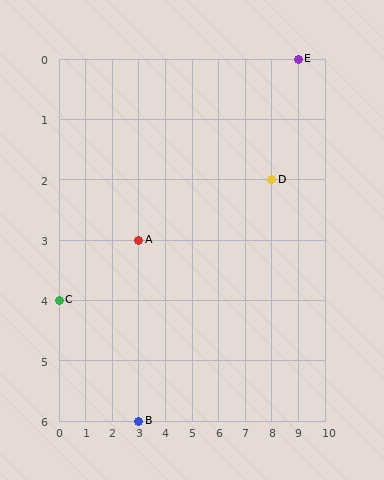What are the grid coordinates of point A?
Point A is at grid coordinates (3, 3).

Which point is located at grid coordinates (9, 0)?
Point E is at (9, 0).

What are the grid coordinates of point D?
Point D is at grid coordinates (8, 2).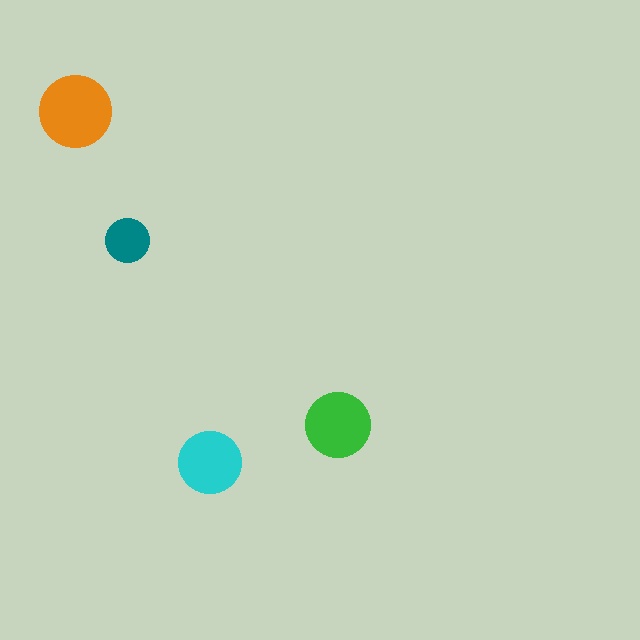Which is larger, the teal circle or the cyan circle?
The cyan one.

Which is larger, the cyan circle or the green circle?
The green one.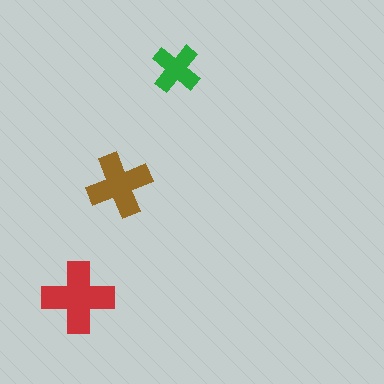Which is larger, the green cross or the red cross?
The red one.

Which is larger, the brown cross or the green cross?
The brown one.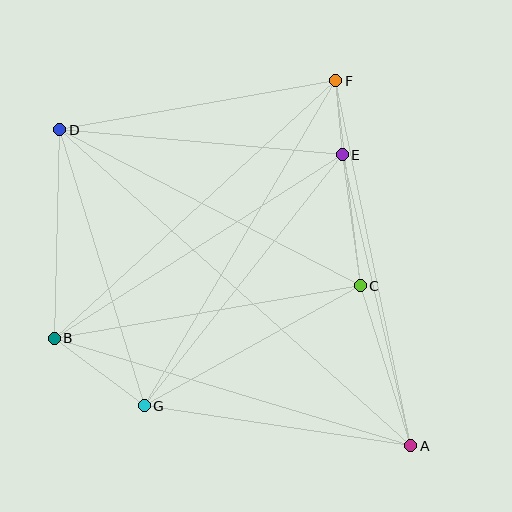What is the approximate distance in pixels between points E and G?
The distance between E and G is approximately 320 pixels.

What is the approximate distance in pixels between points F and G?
The distance between F and G is approximately 377 pixels.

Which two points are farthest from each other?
Points A and D are farthest from each other.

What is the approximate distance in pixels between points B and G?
The distance between B and G is approximately 112 pixels.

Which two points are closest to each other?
Points E and F are closest to each other.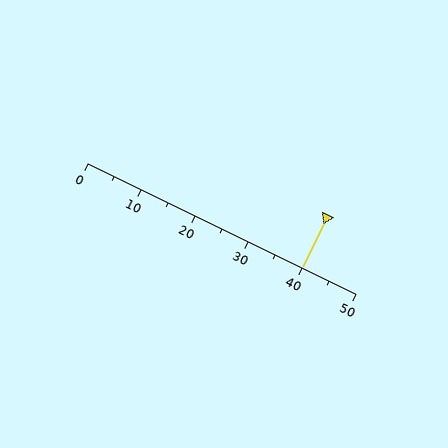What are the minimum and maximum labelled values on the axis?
The axis runs from 0 to 50.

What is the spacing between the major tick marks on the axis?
The major ticks are spaced 10 apart.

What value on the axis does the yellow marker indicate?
The marker indicates approximately 40.